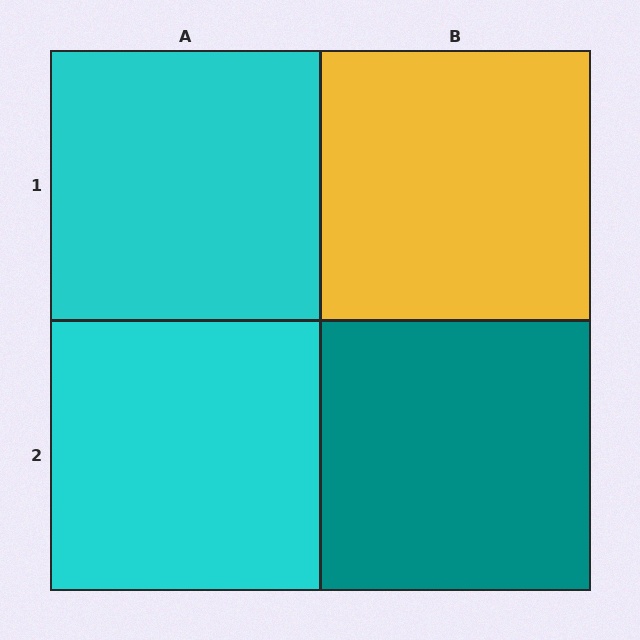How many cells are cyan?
2 cells are cyan.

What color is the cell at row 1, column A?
Cyan.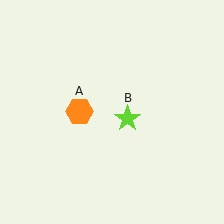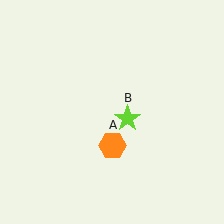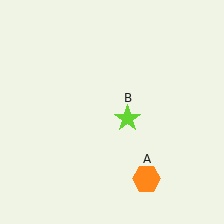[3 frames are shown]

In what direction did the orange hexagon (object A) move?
The orange hexagon (object A) moved down and to the right.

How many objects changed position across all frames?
1 object changed position: orange hexagon (object A).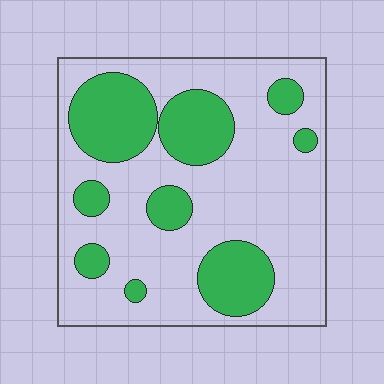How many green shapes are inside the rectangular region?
9.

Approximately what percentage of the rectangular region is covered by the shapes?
Approximately 30%.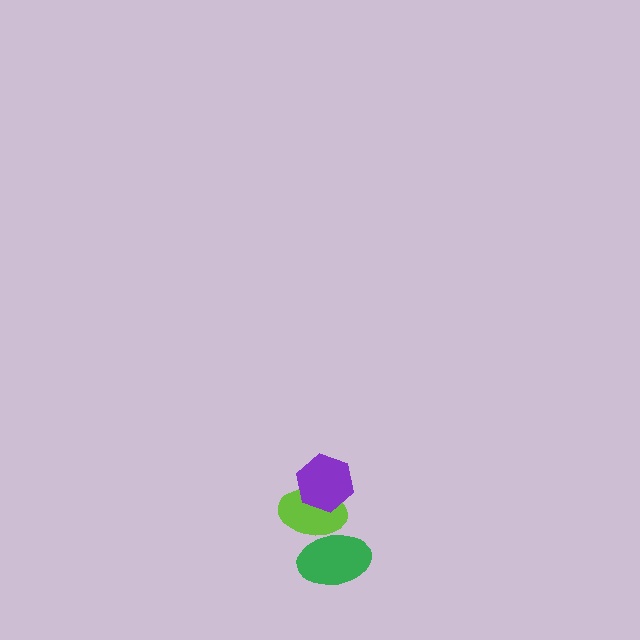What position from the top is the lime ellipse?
The lime ellipse is 2nd from the top.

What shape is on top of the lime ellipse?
The purple hexagon is on top of the lime ellipse.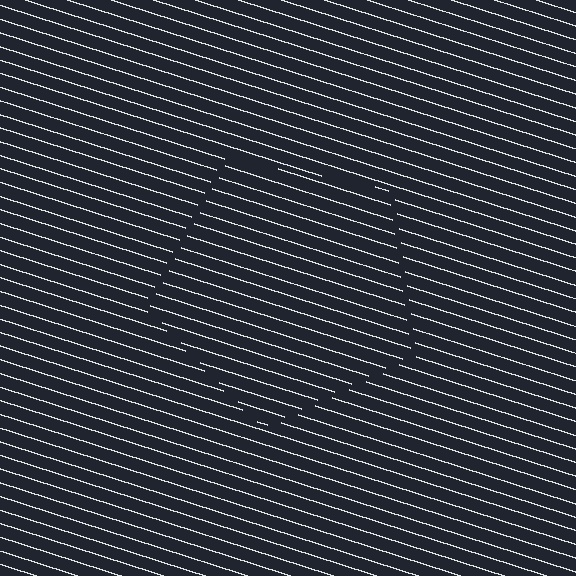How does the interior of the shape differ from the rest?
The interior of the shape contains the same grating, shifted by half a period — the contour is defined by the phase discontinuity where line-ends from the inner and outer gratings abut.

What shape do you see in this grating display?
An illusory pentagon. The interior of the shape contains the same grating, shifted by half a period — the contour is defined by the phase discontinuity where line-ends from the inner and outer gratings abut.